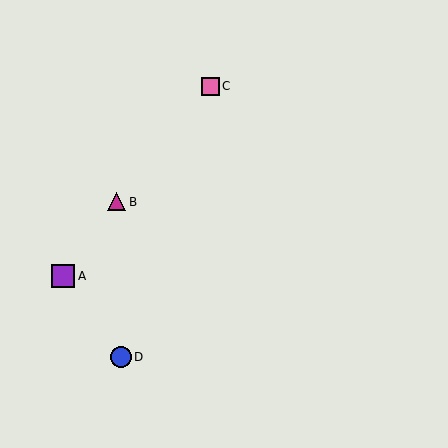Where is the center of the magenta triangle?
The center of the magenta triangle is at (117, 202).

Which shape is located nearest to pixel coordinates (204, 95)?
The pink square (labeled C) at (210, 86) is nearest to that location.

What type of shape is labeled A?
Shape A is a purple square.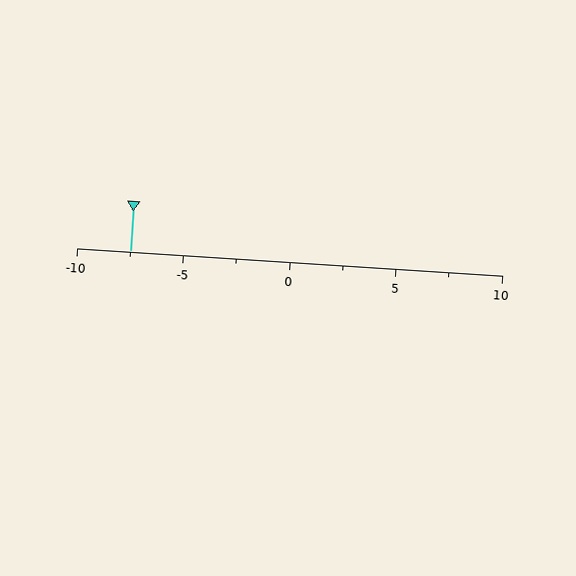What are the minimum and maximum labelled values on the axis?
The axis runs from -10 to 10.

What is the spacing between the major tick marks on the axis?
The major ticks are spaced 5 apart.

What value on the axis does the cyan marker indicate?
The marker indicates approximately -7.5.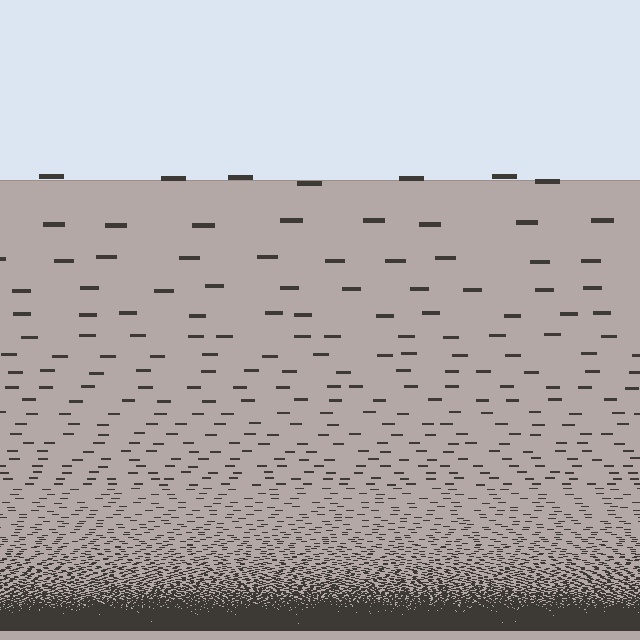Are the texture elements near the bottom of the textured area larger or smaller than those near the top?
Smaller. The gradient is inverted — elements near the bottom are smaller and denser.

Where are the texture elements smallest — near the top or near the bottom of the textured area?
Near the bottom.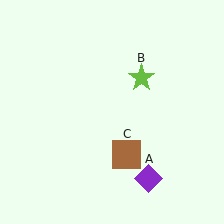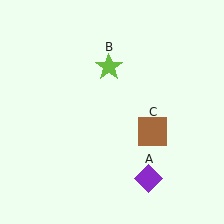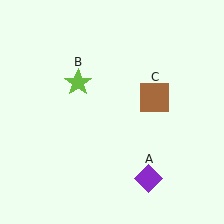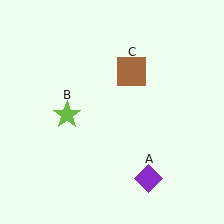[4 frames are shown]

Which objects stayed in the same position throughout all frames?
Purple diamond (object A) remained stationary.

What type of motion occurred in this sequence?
The lime star (object B), brown square (object C) rotated counterclockwise around the center of the scene.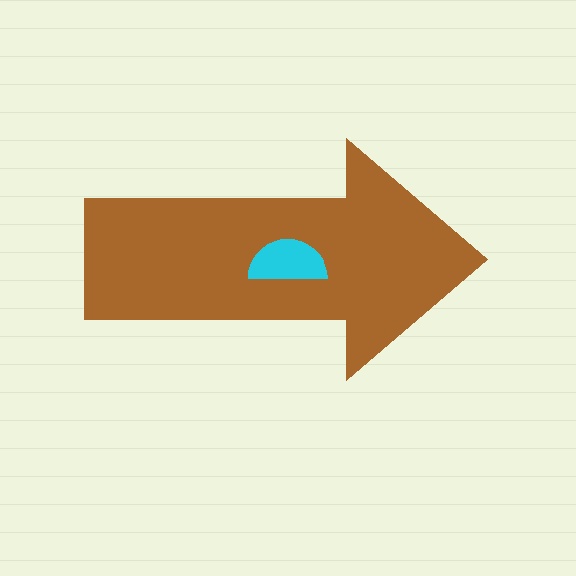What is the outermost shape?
The brown arrow.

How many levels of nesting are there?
2.